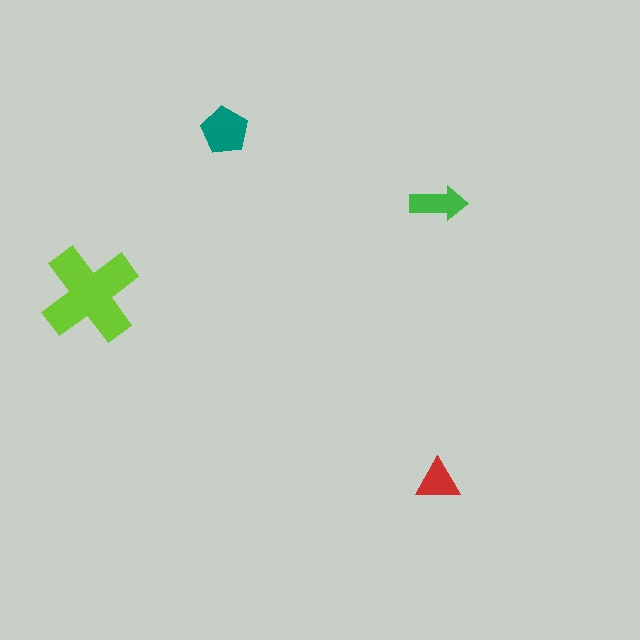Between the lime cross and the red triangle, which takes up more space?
The lime cross.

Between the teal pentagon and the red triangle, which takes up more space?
The teal pentagon.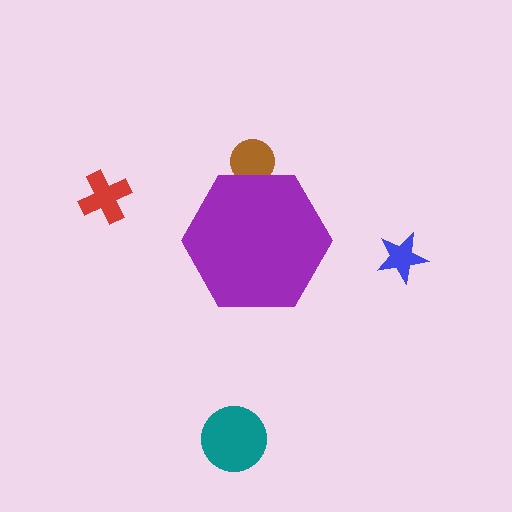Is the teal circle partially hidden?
No, the teal circle is fully visible.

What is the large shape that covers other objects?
A purple hexagon.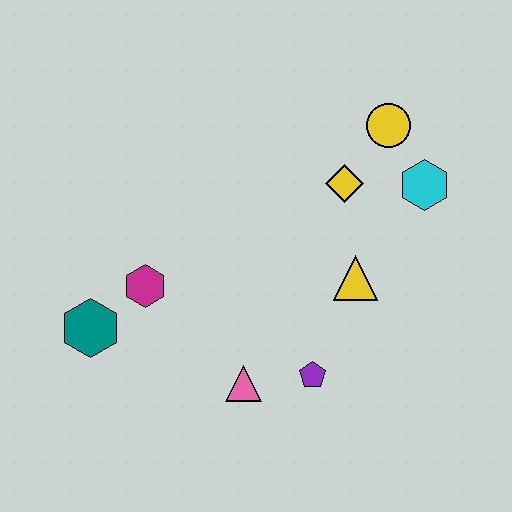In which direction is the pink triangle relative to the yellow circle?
The pink triangle is below the yellow circle.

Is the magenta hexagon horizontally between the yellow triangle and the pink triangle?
No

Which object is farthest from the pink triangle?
The yellow circle is farthest from the pink triangle.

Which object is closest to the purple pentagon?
The pink triangle is closest to the purple pentagon.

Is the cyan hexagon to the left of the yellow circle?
No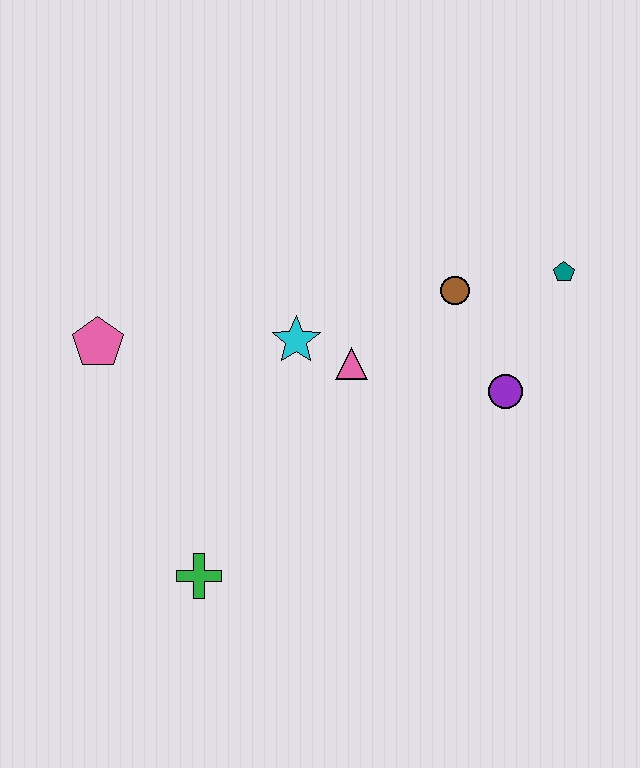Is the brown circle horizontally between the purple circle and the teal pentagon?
No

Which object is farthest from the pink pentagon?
The teal pentagon is farthest from the pink pentagon.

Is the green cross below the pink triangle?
Yes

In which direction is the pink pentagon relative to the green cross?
The pink pentagon is above the green cross.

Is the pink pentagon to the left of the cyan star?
Yes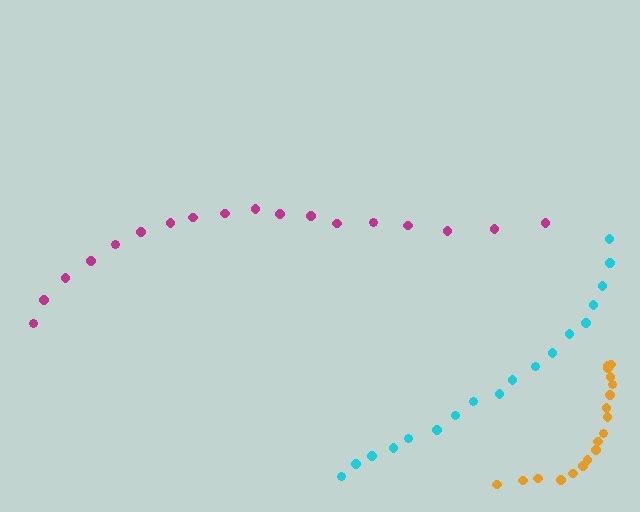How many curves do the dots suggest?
There are 3 distinct paths.